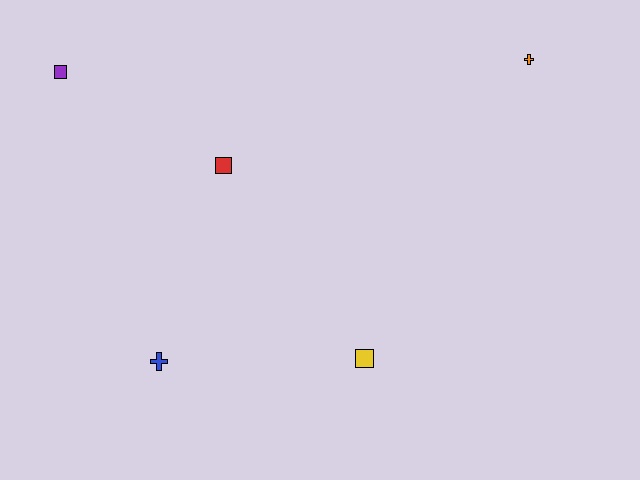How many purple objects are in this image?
There is 1 purple object.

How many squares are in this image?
There are 3 squares.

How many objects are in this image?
There are 5 objects.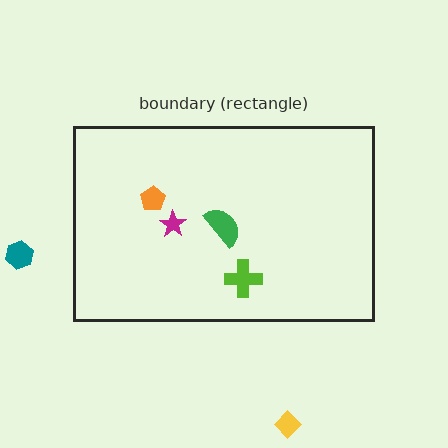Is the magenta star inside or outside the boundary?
Inside.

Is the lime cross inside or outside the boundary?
Inside.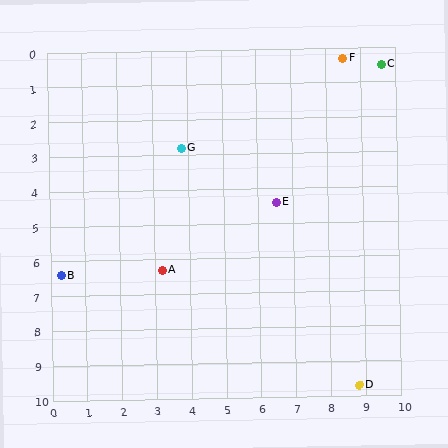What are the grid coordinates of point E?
Point E is at approximately (6.5, 4.4).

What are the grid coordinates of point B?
Point B is at approximately (0.3, 6.4).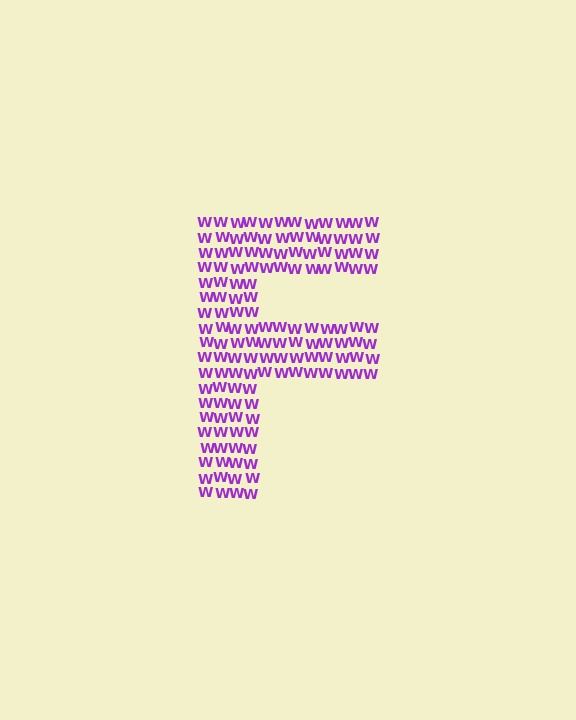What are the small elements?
The small elements are letter W's.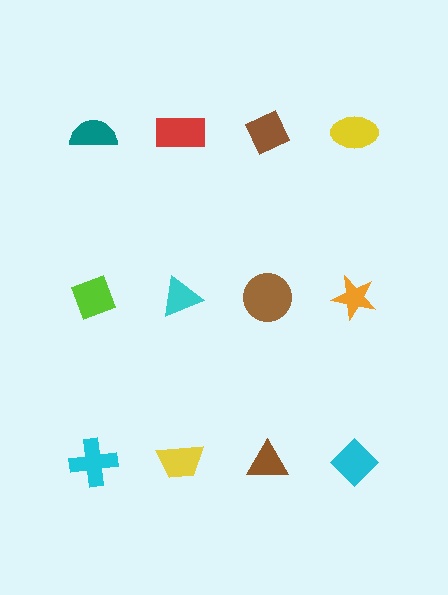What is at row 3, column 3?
A brown triangle.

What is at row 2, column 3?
A brown circle.